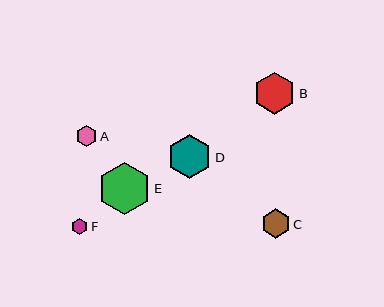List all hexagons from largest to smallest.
From largest to smallest: E, D, B, C, A, F.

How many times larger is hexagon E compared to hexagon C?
Hexagon E is approximately 1.8 times the size of hexagon C.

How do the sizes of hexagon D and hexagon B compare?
Hexagon D and hexagon B are approximately the same size.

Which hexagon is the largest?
Hexagon E is the largest with a size of approximately 53 pixels.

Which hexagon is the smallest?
Hexagon F is the smallest with a size of approximately 16 pixels.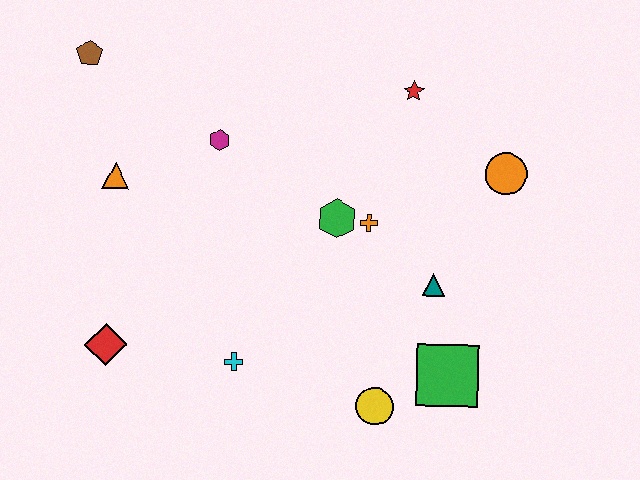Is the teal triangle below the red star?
Yes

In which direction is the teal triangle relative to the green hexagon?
The teal triangle is to the right of the green hexagon.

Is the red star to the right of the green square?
No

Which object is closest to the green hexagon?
The orange cross is closest to the green hexagon.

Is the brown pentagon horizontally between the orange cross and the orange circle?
No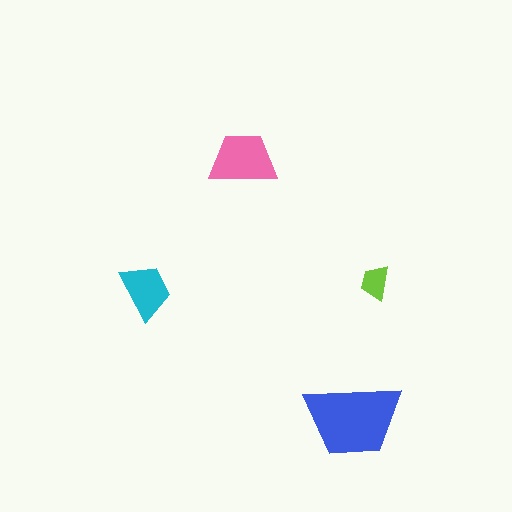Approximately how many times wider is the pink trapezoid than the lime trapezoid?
About 2 times wider.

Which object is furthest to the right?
The lime trapezoid is rightmost.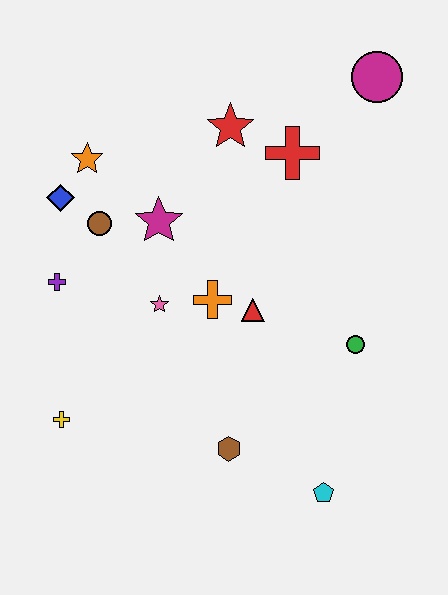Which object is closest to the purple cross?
The brown circle is closest to the purple cross.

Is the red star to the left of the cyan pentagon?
Yes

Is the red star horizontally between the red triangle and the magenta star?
Yes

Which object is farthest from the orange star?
The cyan pentagon is farthest from the orange star.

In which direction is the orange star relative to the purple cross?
The orange star is above the purple cross.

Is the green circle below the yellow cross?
No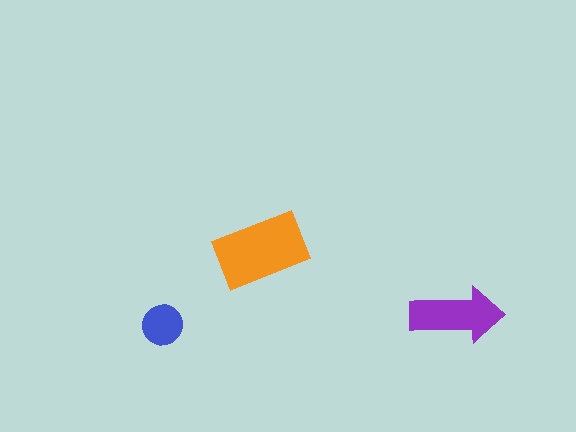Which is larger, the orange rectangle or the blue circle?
The orange rectangle.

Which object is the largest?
The orange rectangle.